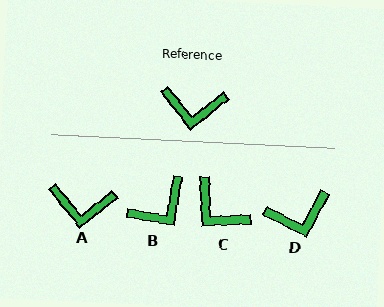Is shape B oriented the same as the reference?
No, it is off by about 42 degrees.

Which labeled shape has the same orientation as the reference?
A.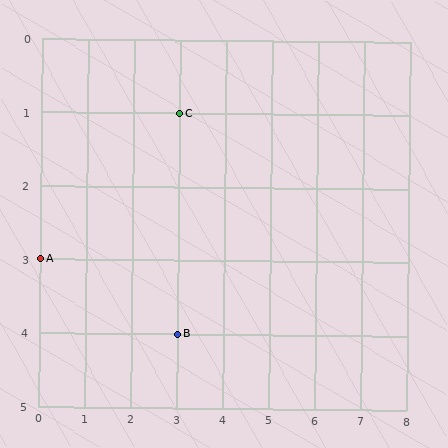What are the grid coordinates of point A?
Point A is at grid coordinates (0, 3).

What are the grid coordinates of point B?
Point B is at grid coordinates (3, 4).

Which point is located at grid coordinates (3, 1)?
Point C is at (3, 1).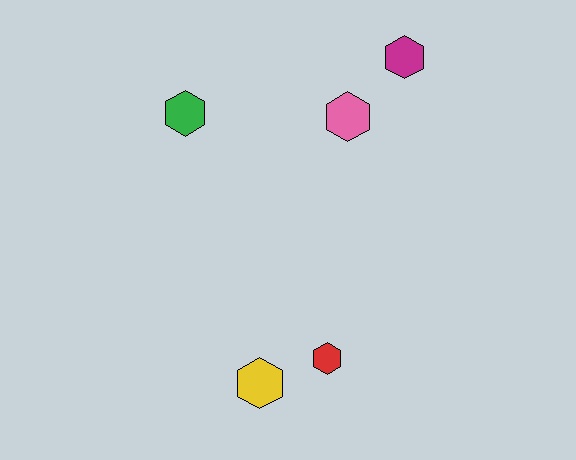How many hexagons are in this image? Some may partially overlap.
There are 5 hexagons.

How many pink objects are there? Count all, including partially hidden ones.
There is 1 pink object.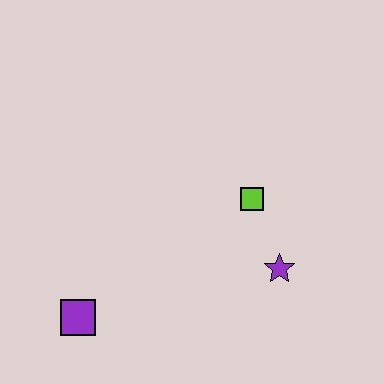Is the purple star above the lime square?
No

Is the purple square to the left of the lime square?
Yes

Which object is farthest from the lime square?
The purple square is farthest from the lime square.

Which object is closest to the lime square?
The purple star is closest to the lime square.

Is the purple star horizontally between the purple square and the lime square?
No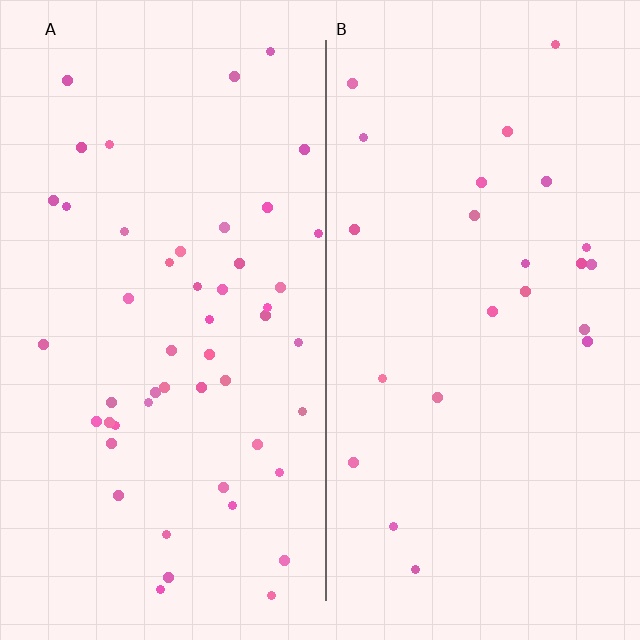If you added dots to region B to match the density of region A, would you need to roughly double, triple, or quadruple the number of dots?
Approximately double.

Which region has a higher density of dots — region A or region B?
A (the left).